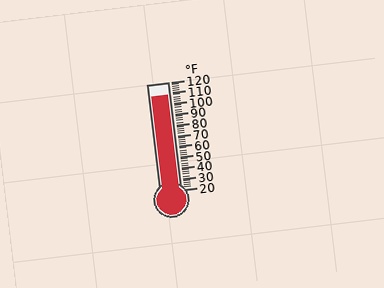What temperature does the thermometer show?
The thermometer shows approximately 108°F.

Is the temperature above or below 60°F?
The temperature is above 60°F.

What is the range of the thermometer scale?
The thermometer scale ranges from 20°F to 120°F.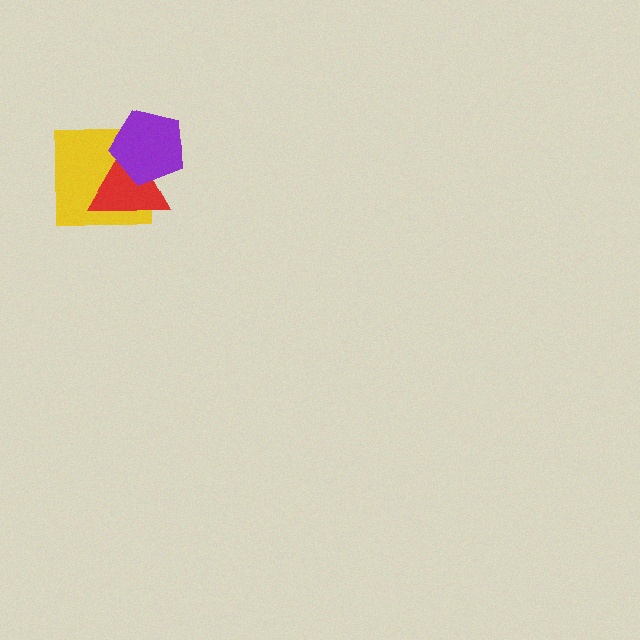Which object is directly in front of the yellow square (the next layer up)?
The red triangle is directly in front of the yellow square.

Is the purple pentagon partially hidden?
No, no other shape covers it.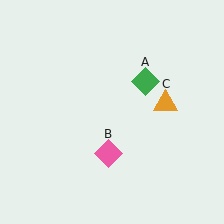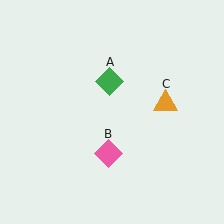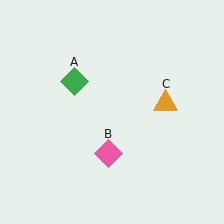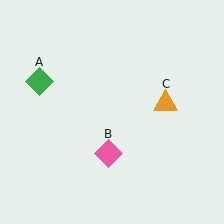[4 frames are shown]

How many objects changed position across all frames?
1 object changed position: green diamond (object A).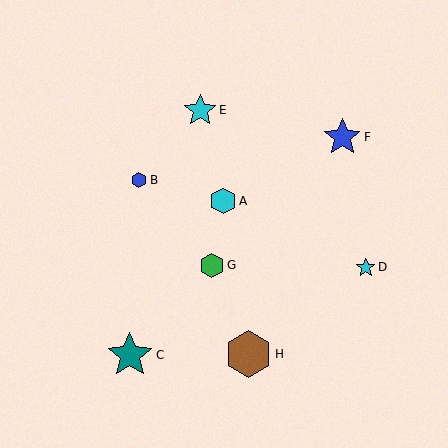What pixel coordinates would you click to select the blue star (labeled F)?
Click at (342, 137) to select the blue star F.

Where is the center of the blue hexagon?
The center of the blue hexagon is at (139, 180).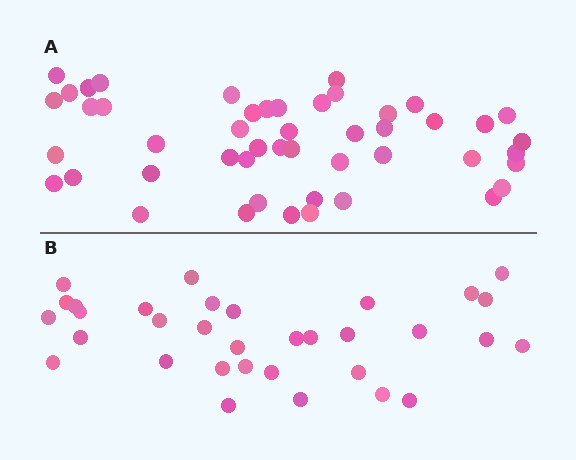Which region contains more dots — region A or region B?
Region A (the top region) has more dots.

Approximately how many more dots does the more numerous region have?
Region A has approximately 15 more dots than region B.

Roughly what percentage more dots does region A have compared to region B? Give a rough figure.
About 45% more.